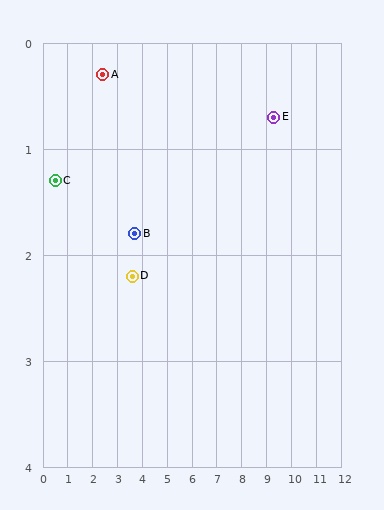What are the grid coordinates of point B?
Point B is at approximately (3.7, 1.8).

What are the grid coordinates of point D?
Point D is at approximately (3.6, 2.2).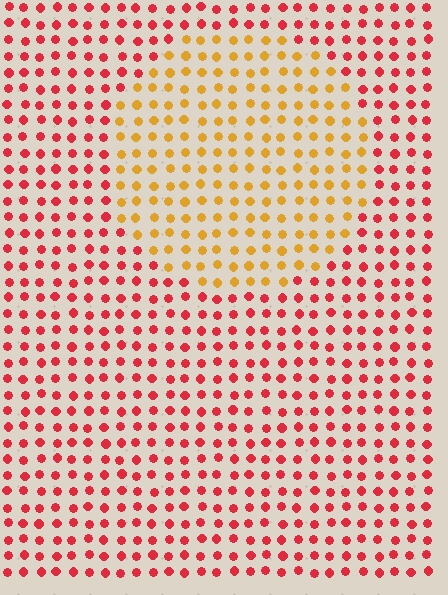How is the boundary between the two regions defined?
The boundary is defined purely by a slight shift in hue (about 47 degrees). Spacing, size, and orientation are identical on both sides.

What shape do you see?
I see a circle.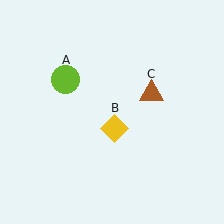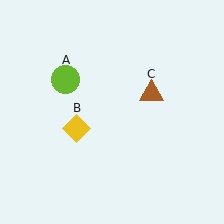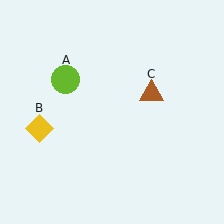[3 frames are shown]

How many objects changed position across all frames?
1 object changed position: yellow diamond (object B).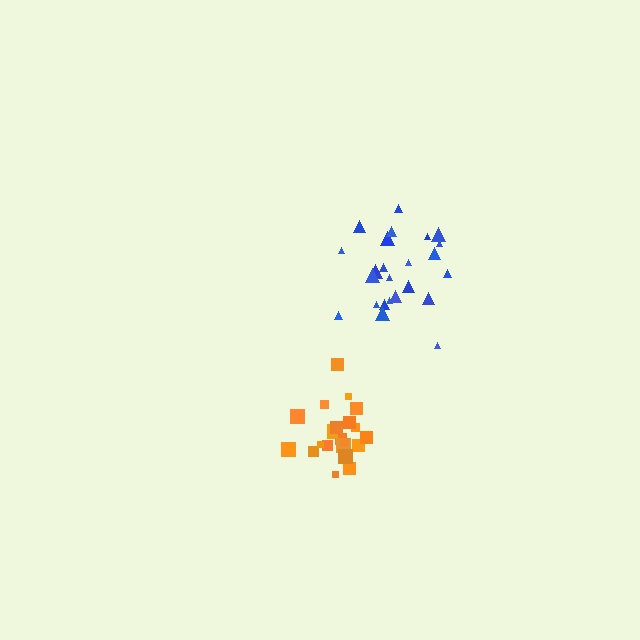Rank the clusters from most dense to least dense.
orange, blue.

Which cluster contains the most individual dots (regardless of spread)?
Blue (24).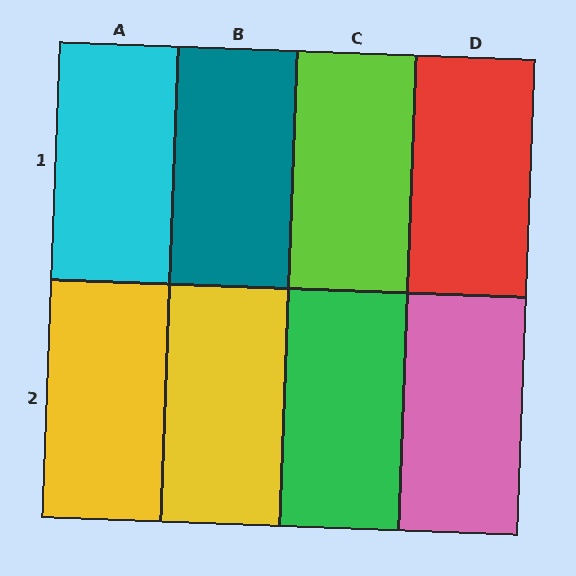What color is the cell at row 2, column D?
Pink.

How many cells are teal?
1 cell is teal.